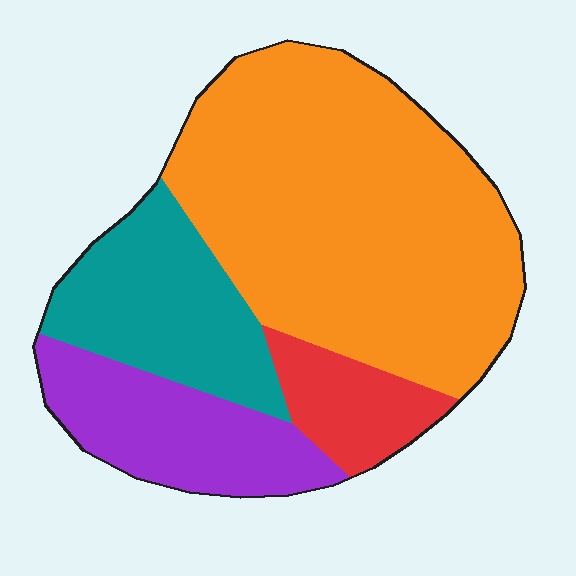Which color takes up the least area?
Red, at roughly 10%.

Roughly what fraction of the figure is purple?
Purple covers 17% of the figure.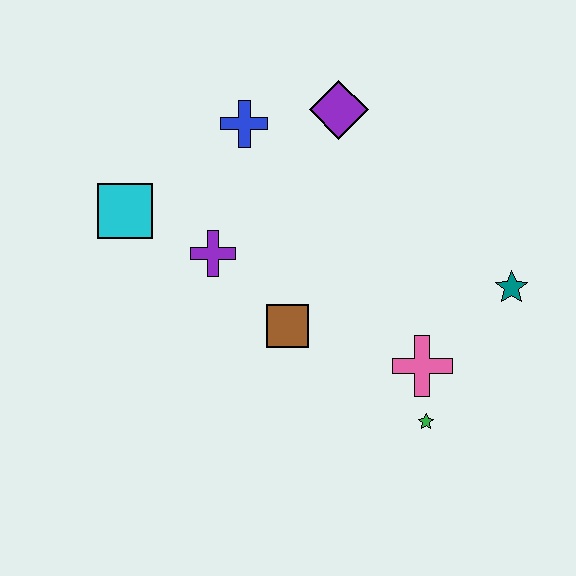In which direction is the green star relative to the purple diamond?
The green star is below the purple diamond.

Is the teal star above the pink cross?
Yes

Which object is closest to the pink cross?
The green star is closest to the pink cross.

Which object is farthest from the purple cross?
The teal star is farthest from the purple cross.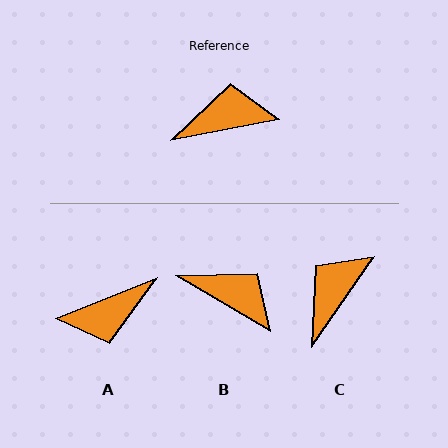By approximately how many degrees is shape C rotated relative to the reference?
Approximately 44 degrees counter-clockwise.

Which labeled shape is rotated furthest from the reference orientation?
A, about 169 degrees away.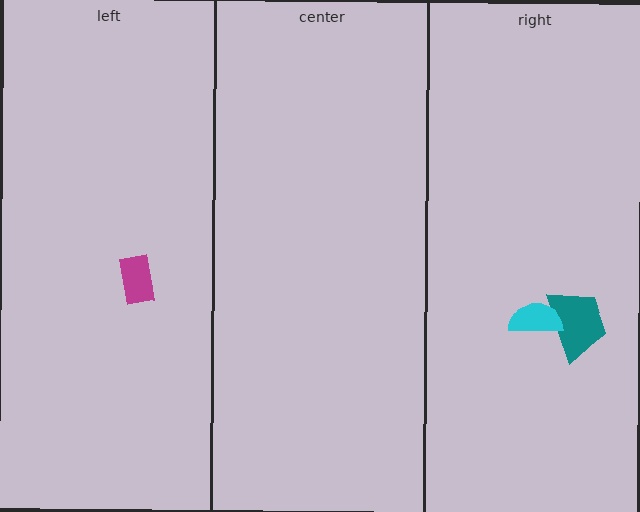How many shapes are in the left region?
1.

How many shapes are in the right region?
2.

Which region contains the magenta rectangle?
The left region.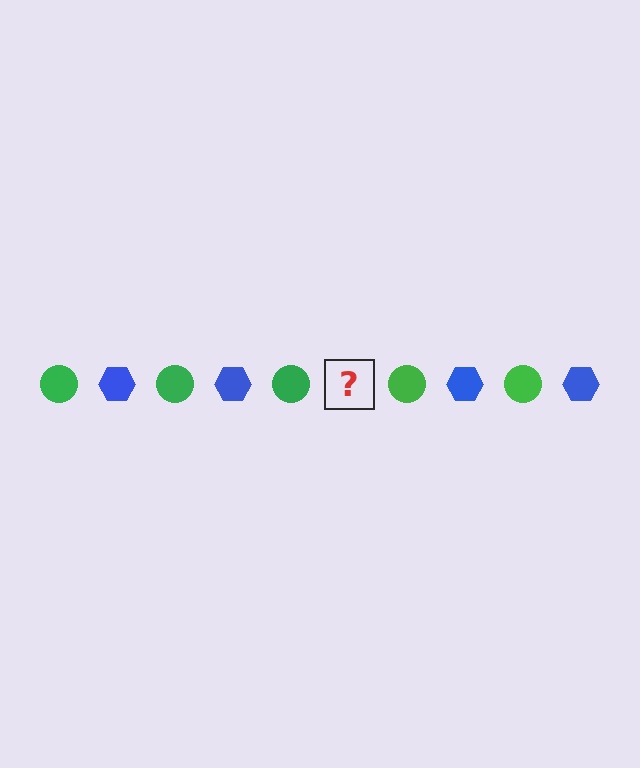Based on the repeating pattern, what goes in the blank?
The blank should be a blue hexagon.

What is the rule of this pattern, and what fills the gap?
The rule is that the pattern alternates between green circle and blue hexagon. The gap should be filled with a blue hexagon.